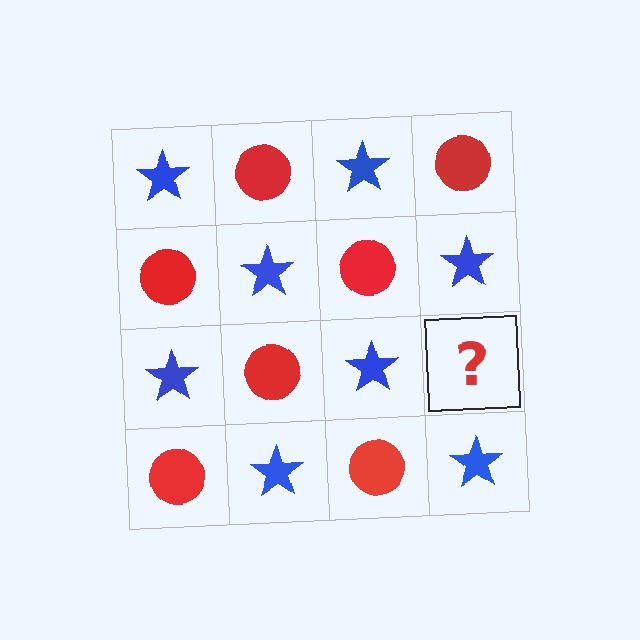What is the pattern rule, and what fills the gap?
The rule is that it alternates blue star and red circle in a checkerboard pattern. The gap should be filled with a red circle.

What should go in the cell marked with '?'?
The missing cell should contain a red circle.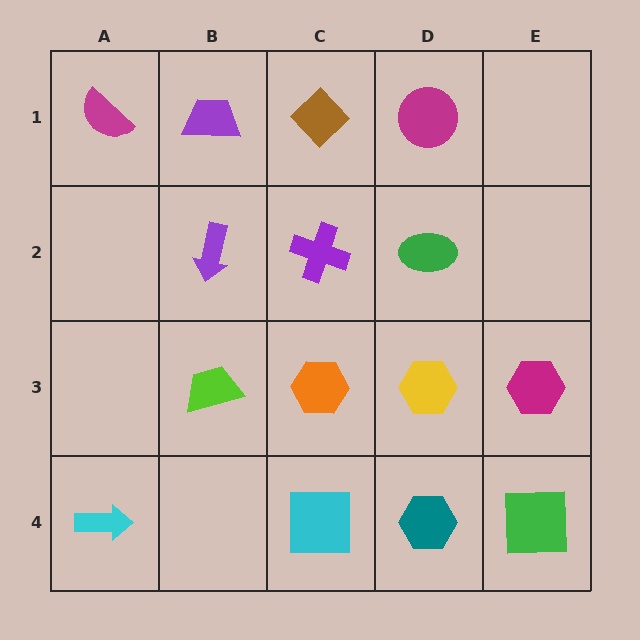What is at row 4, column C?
A cyan square.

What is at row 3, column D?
A yellow hexagon.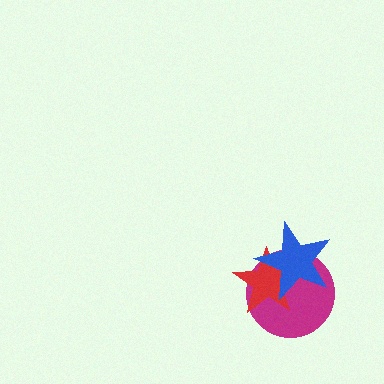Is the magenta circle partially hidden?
Yes, it is partially covered by another shape.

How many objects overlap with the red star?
2 objects overlap with the red star.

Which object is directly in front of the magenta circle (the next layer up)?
The red star is directly in front of the magenta circle.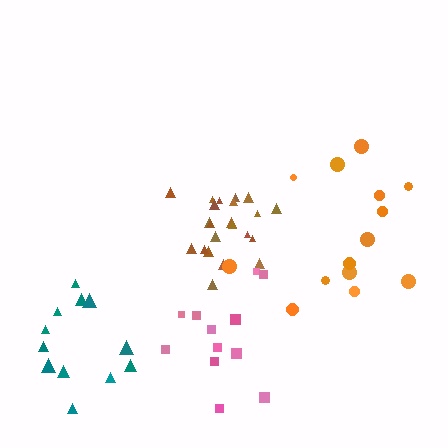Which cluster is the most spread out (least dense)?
Orange.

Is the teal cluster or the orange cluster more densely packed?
Teal.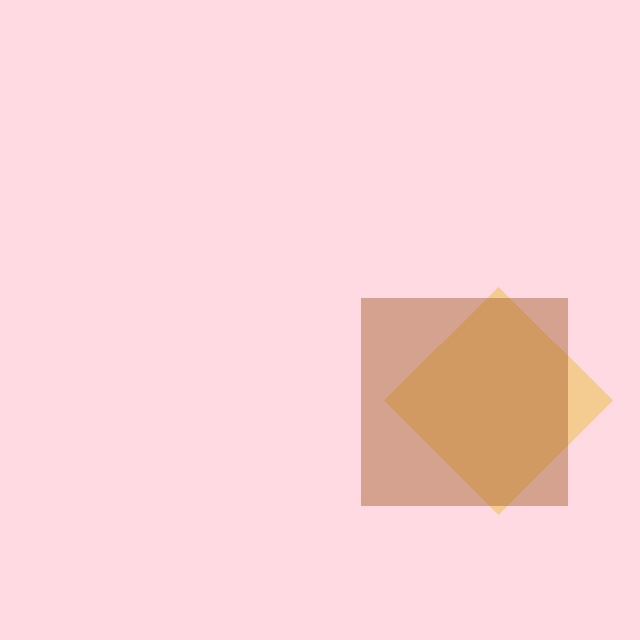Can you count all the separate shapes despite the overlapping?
Yes, there are 2 separate shapes.